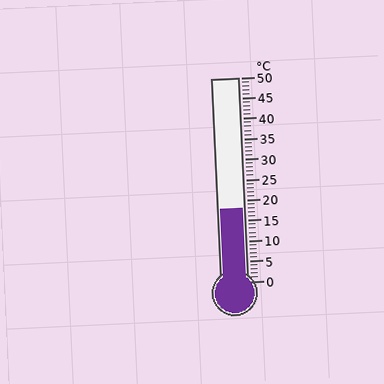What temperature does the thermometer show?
The thermometer shows approximately 18°C.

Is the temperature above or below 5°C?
The temperature is above 5°C.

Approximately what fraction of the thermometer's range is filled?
The thermometer is filled to approximately 35% of its range.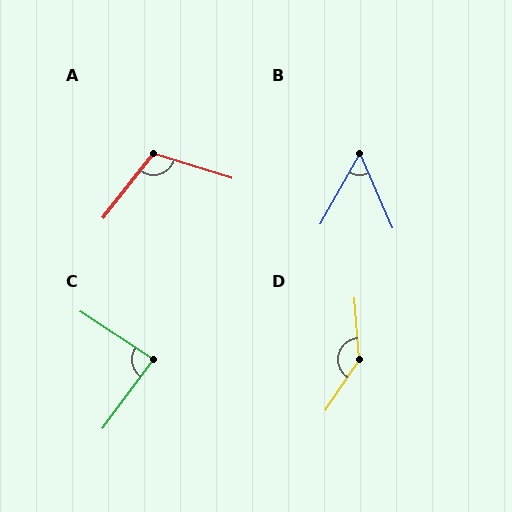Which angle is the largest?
D, at approximately 142 degrees.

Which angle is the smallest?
B, at approximately 53 degrees.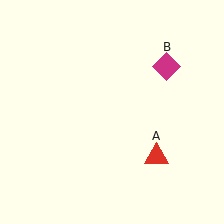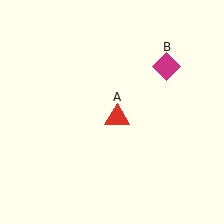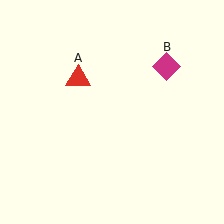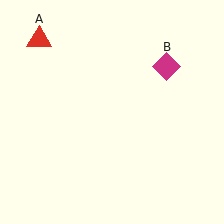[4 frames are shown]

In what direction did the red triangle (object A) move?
The red triangle (object A) moved up and to the left.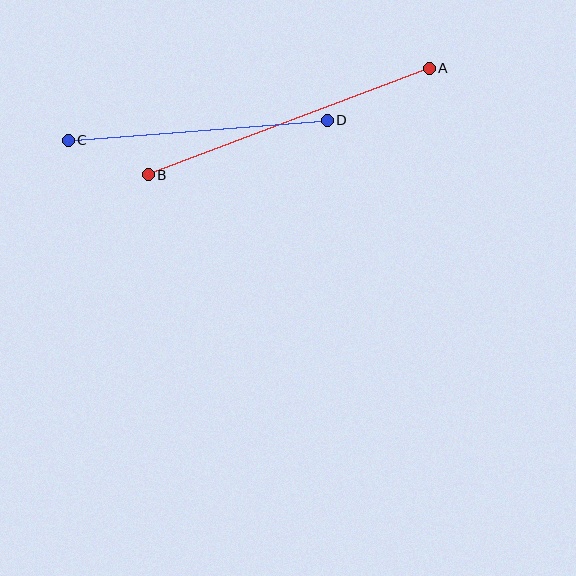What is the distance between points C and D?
The distance is approximately 260 pixels.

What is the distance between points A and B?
The distance is approximately 301 pixels.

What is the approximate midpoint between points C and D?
The midpoint is at approximately (198, 130) pixels.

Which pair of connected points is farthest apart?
Points A and B are farthest apart.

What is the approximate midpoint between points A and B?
The midpoint is at approximately (289, 122) pixels.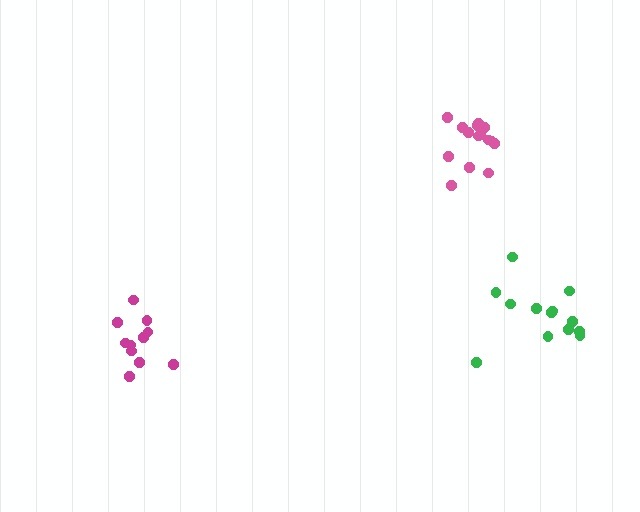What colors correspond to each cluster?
The clusters are colored: green, magenta, pink.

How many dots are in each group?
Group 1: 13 dots, Group 2: 11 dots, Group 3: 15 dots (39 total).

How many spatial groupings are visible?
There are 3 spatial groupings.